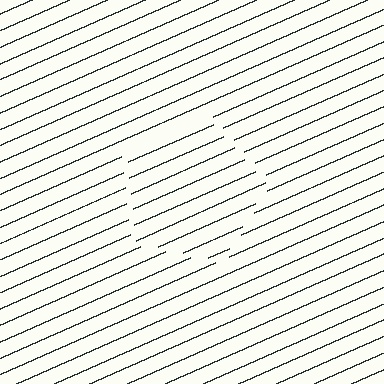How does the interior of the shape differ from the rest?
The interior of the shape contains the same grating, shifted by half a period — the contour is defined by the phase discontinuity where line-ends from the inner and outer gratings abut.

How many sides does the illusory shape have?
5 sides — the line-ends trace a pentagon.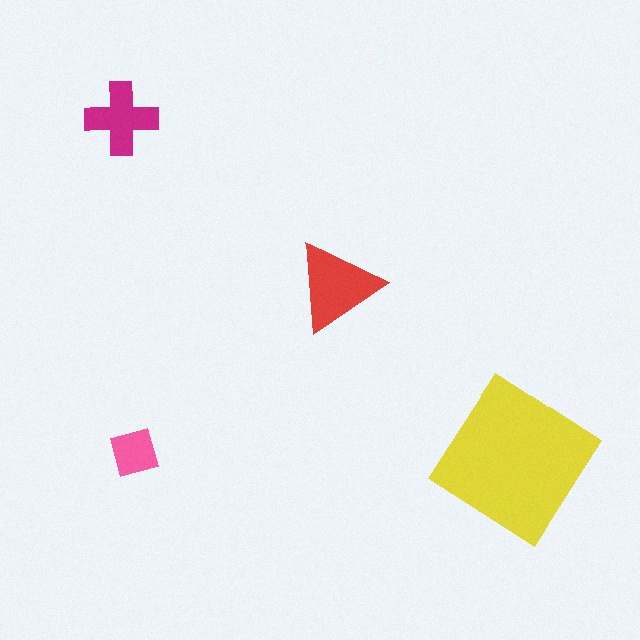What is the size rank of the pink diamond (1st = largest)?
4th.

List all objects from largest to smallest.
The yellow diamond, the red triangle, the magenta cross, the pink diamond.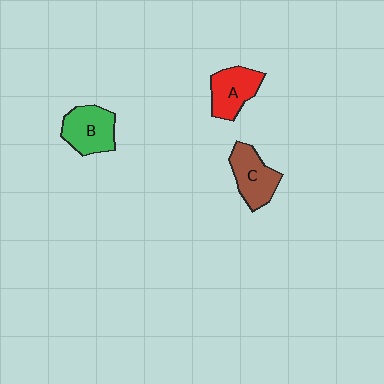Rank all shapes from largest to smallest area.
From largest to smallest: B (green), C (brown), A (red).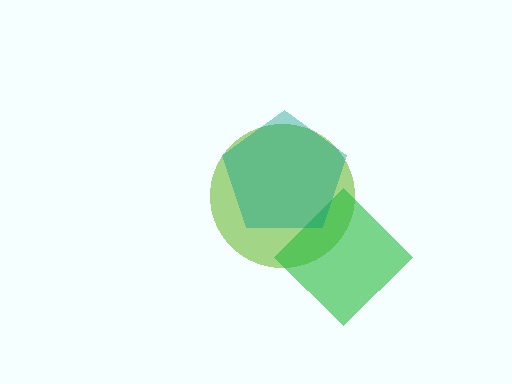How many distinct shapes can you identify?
There are 3 distinct shapes: a lime circle, a green diamond, a teal pentagon.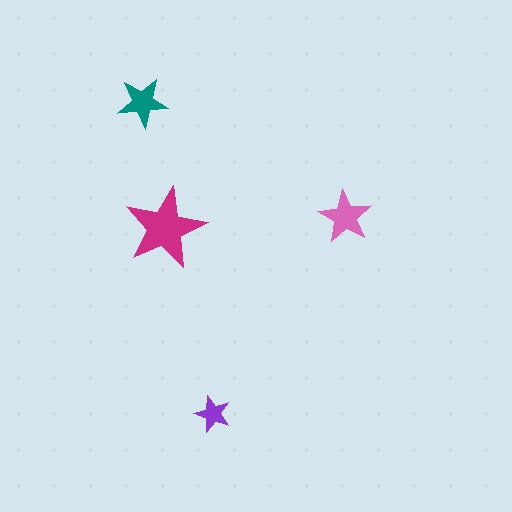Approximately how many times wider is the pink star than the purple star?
About 1.5 times wider.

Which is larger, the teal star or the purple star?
The teal one.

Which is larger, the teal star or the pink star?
The pink one.